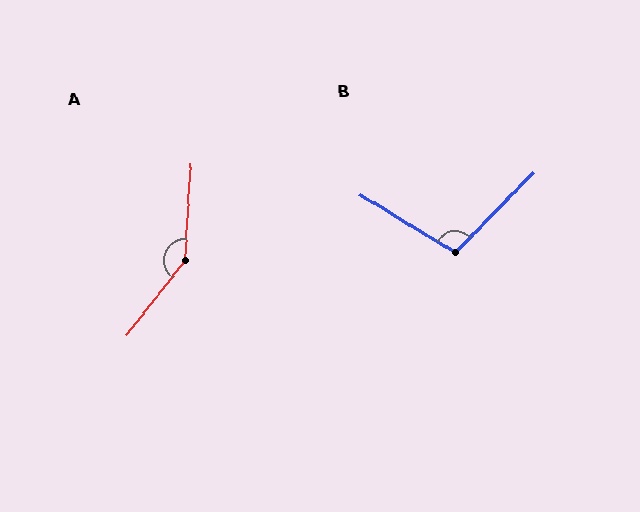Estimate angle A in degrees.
Approximately 145 degrees.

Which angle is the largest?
A, at approximately 145 degrees.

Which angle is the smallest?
B, at approximately 103 degrees.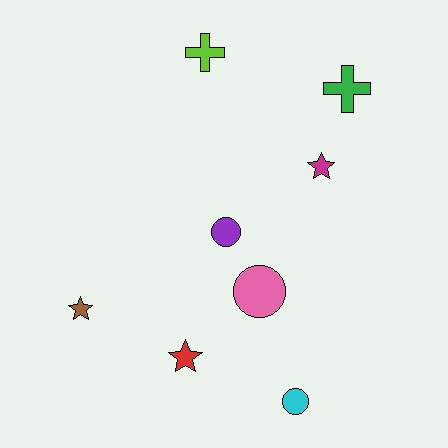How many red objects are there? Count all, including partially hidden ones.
There is 1 red object.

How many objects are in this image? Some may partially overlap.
There are 8 objects.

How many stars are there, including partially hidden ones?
There are 3 stars.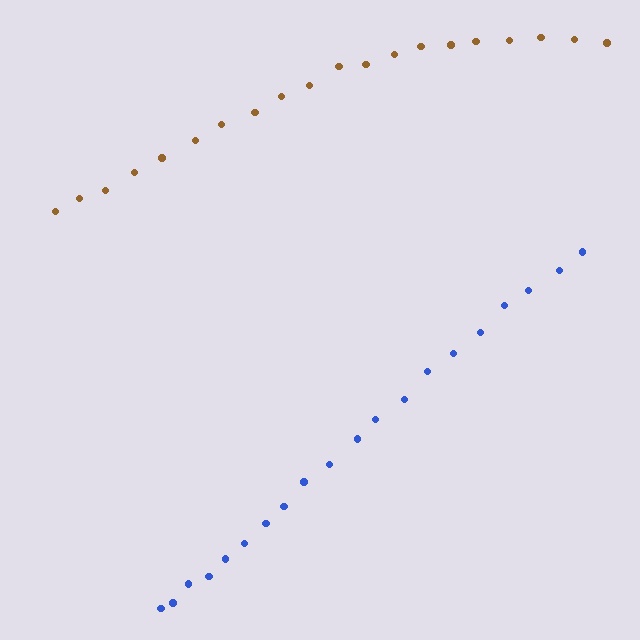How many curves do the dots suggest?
There are 2 distinct paths.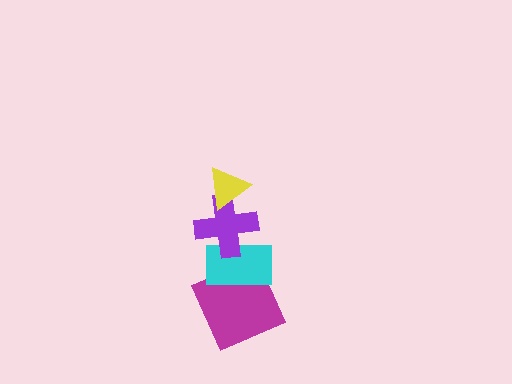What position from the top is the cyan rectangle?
The cyan rectangle is 3rd from the top.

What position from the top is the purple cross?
The purple cross is 2nd from the top.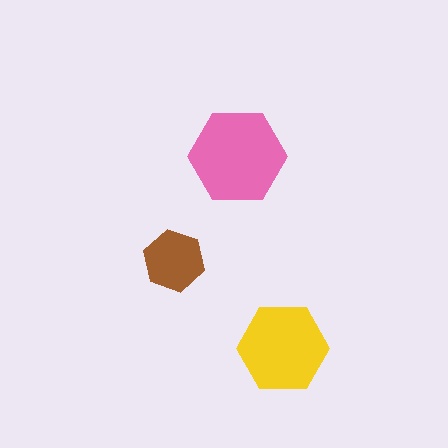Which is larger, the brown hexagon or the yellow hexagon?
The yellow one.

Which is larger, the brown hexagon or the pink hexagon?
The pink one.